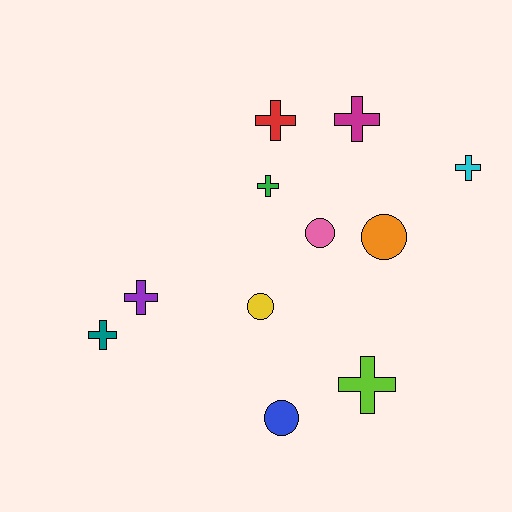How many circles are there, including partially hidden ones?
There are 4 circles.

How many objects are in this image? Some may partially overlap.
There are 11 objects.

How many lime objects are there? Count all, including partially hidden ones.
There is 1 lime object.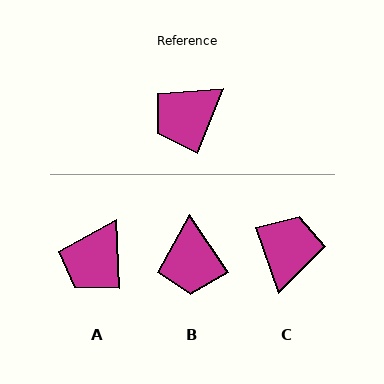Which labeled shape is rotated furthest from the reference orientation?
C, about 140 degrees away.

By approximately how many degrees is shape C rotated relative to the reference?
Approximately 140 degrees clockwise.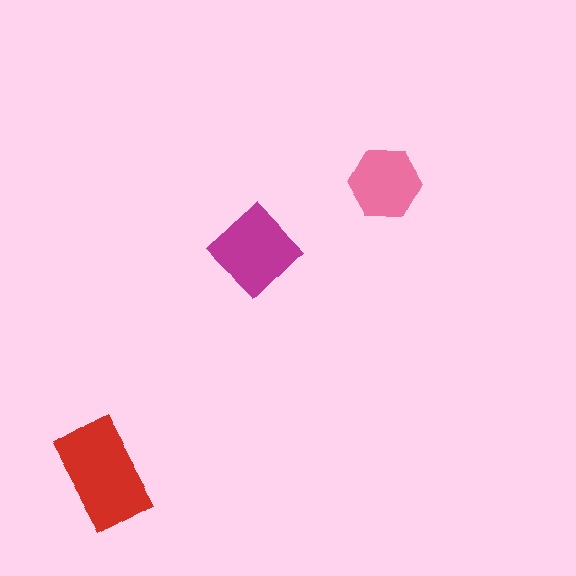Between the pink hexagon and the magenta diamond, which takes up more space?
The magenta diamond.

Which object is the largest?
The red rectangle.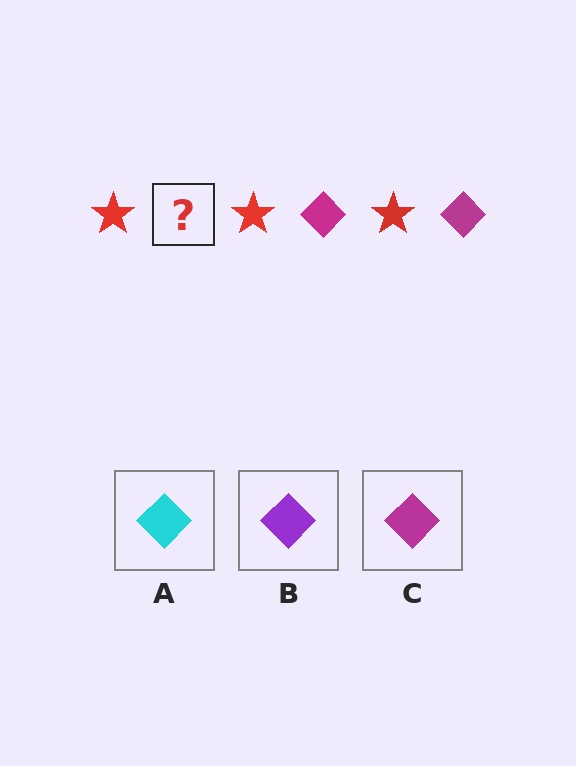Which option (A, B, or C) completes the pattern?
C.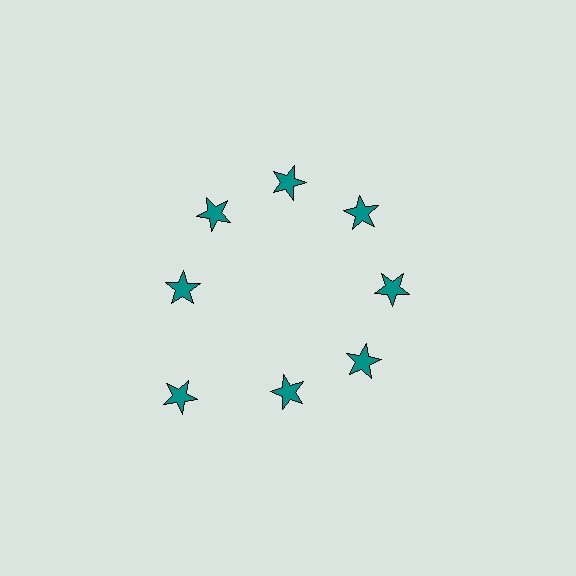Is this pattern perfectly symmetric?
No. The 8 teal stars are arranged in a ring, but one element near the 8 o'clock position is pushed outward from the center, breaking the 8-fold rotational symmetry.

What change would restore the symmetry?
The symmetry would be restored by moving it inward, back onto the ring so that all 8 stars sit at equal angles and equal distance from the center.